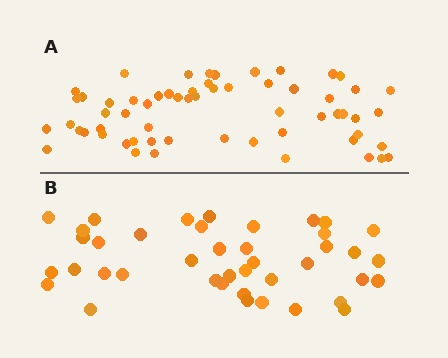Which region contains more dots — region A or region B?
Region A (the top region) has more dots.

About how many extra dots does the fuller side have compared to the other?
Region A has approximately 20 more dots than region B.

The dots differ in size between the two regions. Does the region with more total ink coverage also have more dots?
No. Region B has more total ink coverage because its dots are larger, but region A actually contains more individual dots. Total area can be misleading — the number of items is what matters here.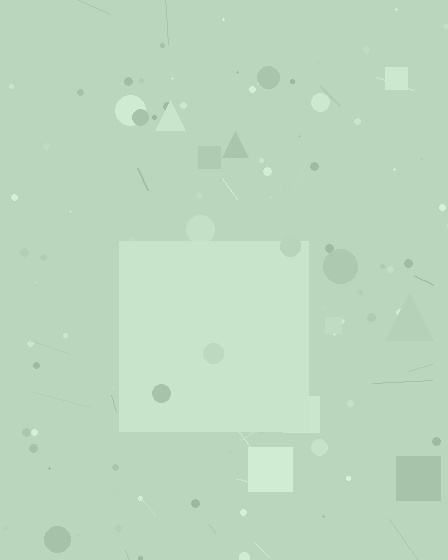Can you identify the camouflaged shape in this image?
The camouflaged shape is a square.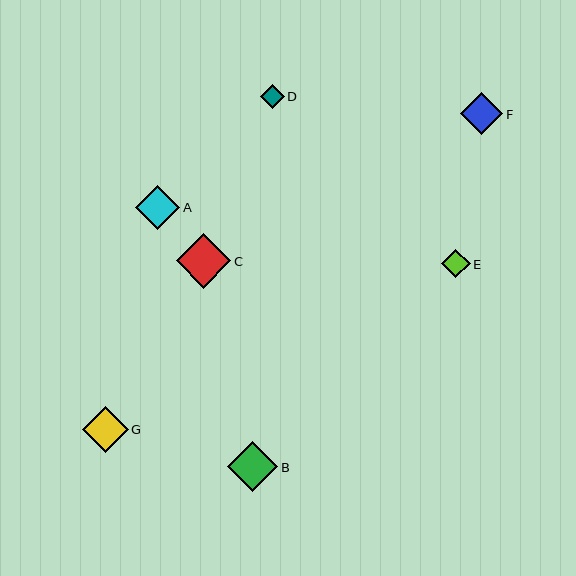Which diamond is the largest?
Diamond C is the largest with a size of approximately 54 pixels.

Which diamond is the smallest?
Diamond D is the smallest with a size of approximately 24 pixels.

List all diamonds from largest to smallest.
From largest to smallest: C, B, G, A, F, E, D.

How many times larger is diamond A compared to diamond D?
Diamond A is approximately 1.9 times the size of diamond D.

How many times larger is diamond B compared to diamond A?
Diamond B is approximately 1.1 times the size of diamond A.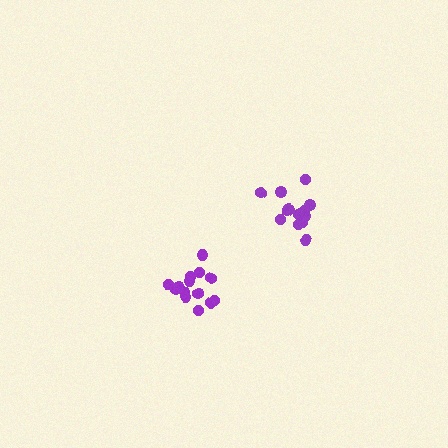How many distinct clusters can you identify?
There are 2 distinct clusters.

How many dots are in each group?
Group 1: 14 dots, Group 2: 14 dots (28 total).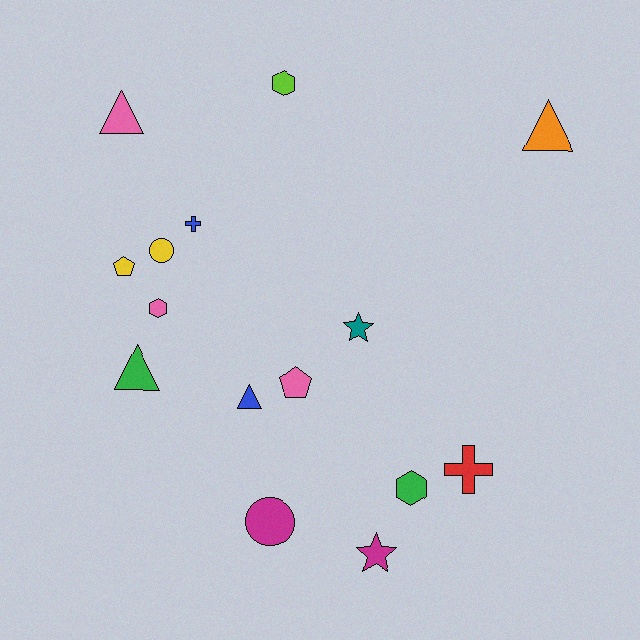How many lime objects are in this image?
There is 1 lime object.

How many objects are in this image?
There are 15 objects.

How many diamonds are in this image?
There are no diamonds.